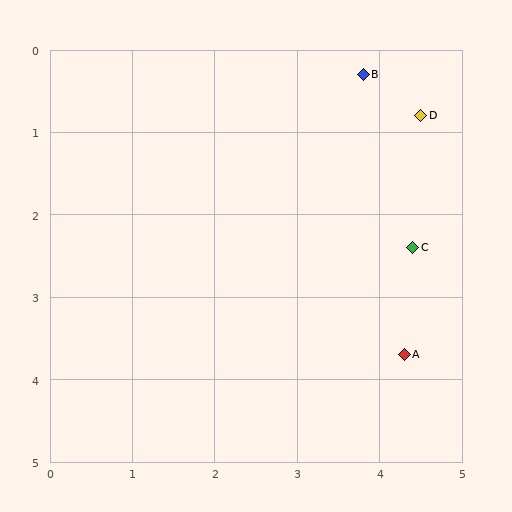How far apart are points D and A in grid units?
Points D and A are about 2.9 grid units apart.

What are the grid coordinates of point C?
Point C is at approximately (4.4, 2.4).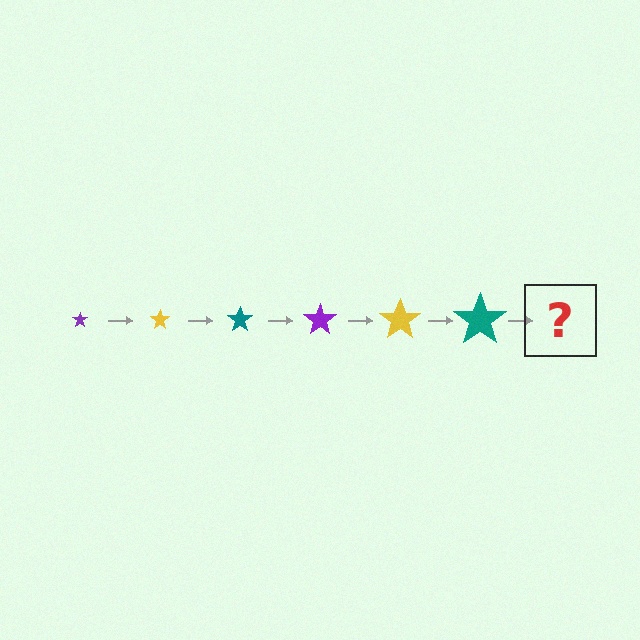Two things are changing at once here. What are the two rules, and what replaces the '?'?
The two rules are that the star grows larger each step and the color cycles through purple, yellow, and teal. The '?' should be a purple star, larger than the previous one.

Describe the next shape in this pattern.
It should be a purple star, larger than the previous one.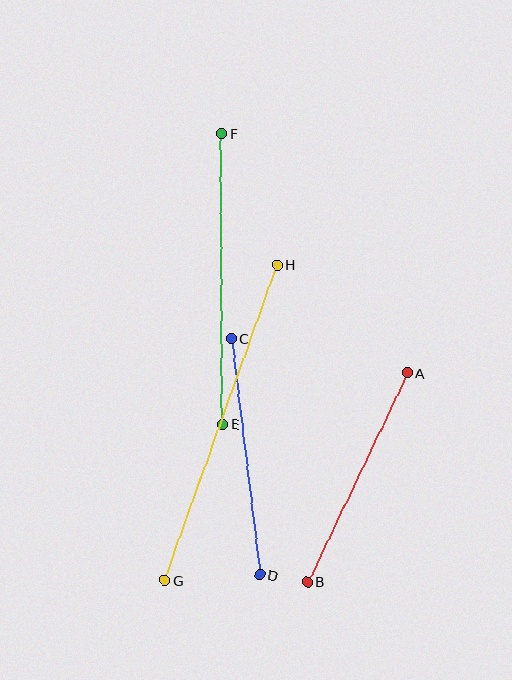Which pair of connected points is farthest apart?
Points G and H are farthest apart.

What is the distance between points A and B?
The distance is approximately 232 pixels.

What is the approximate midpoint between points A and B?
The midpoint is at approximately (358, 477) pixels.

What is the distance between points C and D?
The distance is approximately 238 pixels.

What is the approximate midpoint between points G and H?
The midpoint is at approximately (221, 422) pixels.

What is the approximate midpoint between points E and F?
The midpoint is at approximately (222, 279) pixels.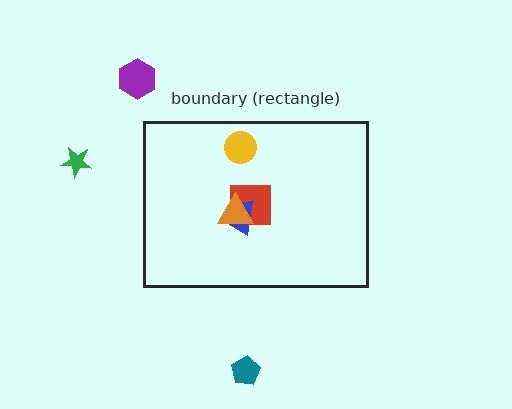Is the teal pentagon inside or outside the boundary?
Outside.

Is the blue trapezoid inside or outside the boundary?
Inside.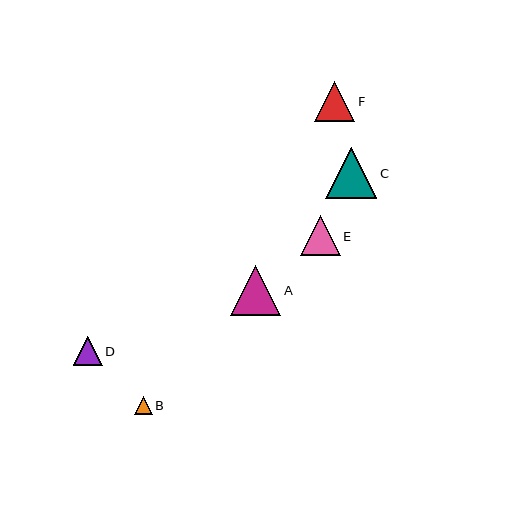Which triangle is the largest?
Triangle C is the largest with a size of approximately 51 pixels.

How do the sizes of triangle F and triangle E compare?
Triangle F and triangle E are approximately the same size.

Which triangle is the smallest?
Triangle B is the smallest with a size of approximately 18 pixels.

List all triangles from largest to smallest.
From largest to smallest: C, A, F, E, D, B.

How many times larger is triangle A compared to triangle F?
Triangle A is approximately 1.3 times the size of triangle F.